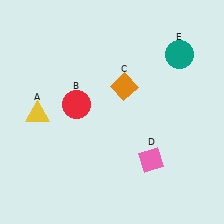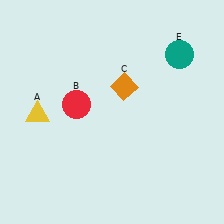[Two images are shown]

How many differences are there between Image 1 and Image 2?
There is 1 difference between the two images.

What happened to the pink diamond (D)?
The pink diamond (D) was removed in Image 2. It was in the bottom-right area of Image 1.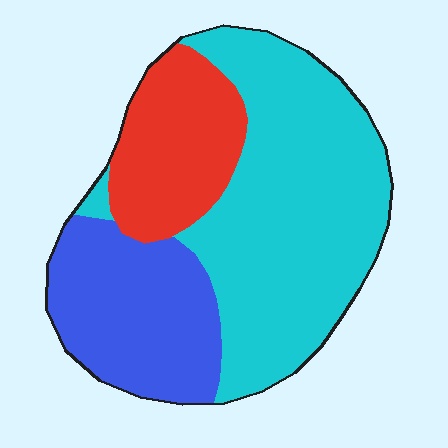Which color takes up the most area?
Cyan, at roughly 55%.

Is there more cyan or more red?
Cyan.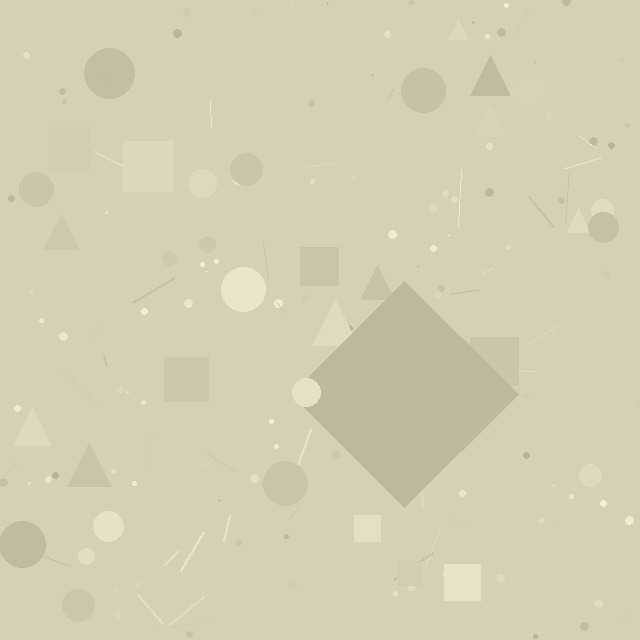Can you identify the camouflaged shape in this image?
The camouflaged shape is a diamond.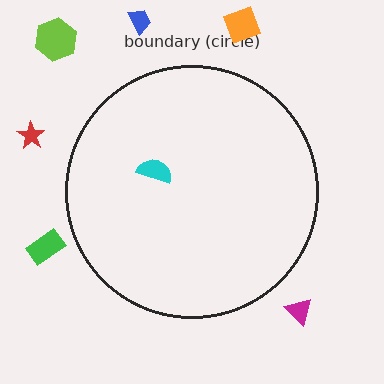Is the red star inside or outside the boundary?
Outside.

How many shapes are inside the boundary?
1 inside, 6 outside.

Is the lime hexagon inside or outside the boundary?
Outside.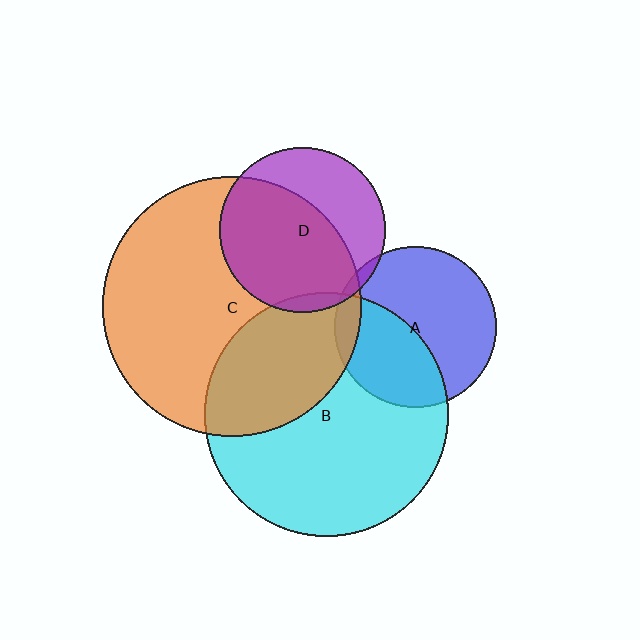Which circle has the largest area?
Circle C (orange).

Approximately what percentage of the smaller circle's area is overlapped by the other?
Approximately 40%.